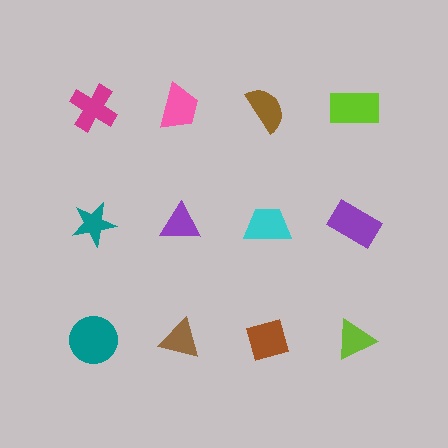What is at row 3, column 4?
A lime triangle.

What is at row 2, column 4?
A purple rectangle.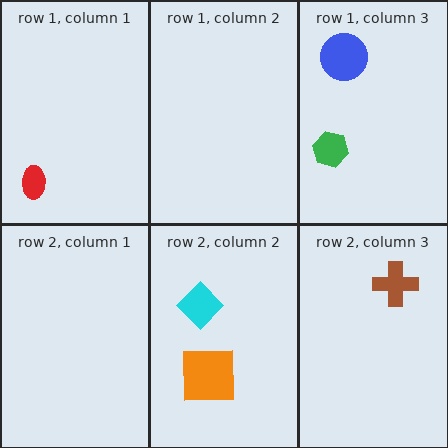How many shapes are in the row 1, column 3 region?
2.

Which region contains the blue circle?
The row 1, column 3 region.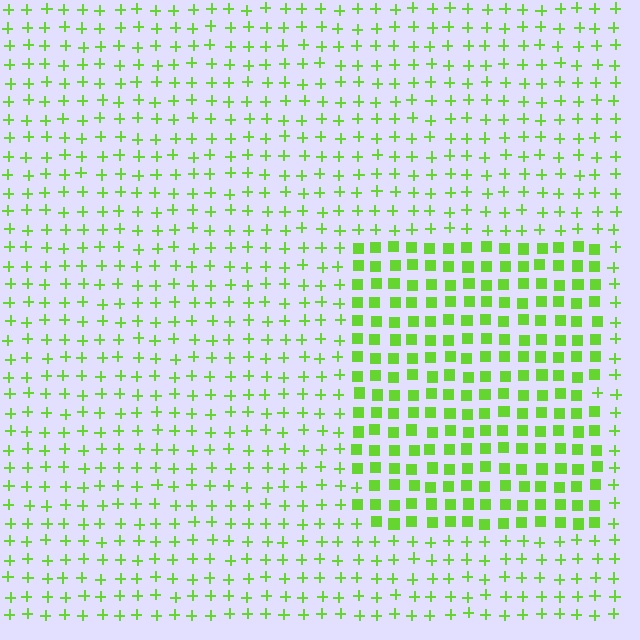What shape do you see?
I see a rectangle.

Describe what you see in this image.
The image is filled with small lime elements arranged in a uniform grid. A rectangle-shaped region contains squares, while the surrounding area contains plus signs. The boundary is defined purely by the change in element shape.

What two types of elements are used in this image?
The image uses squares inside the rectangle region and plus signs outside it.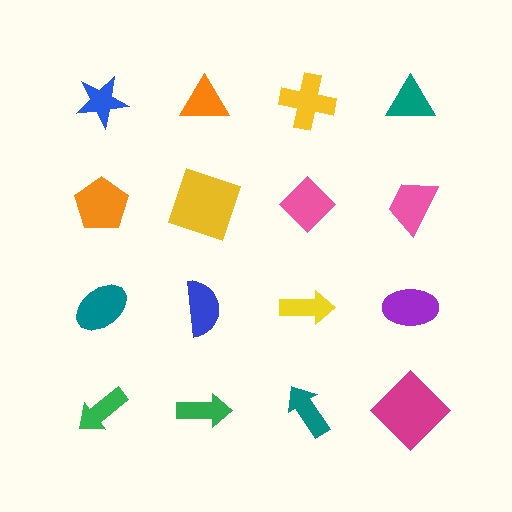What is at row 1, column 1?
A blue star.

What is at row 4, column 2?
A green arrow.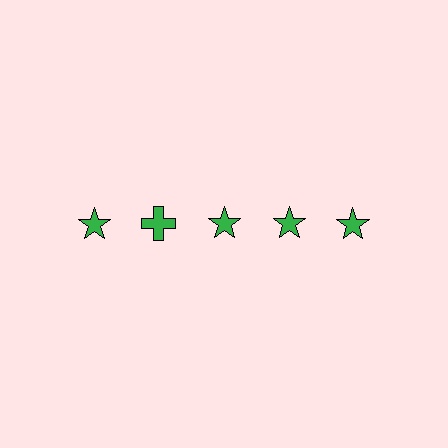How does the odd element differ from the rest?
It has a different shape: cross instead of star.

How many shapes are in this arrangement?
There are 5 shapes arranged in a grid pattern.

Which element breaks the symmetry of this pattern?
The green cross in the top row, second from left column breaks the symmetry. All other shapes are green stars.